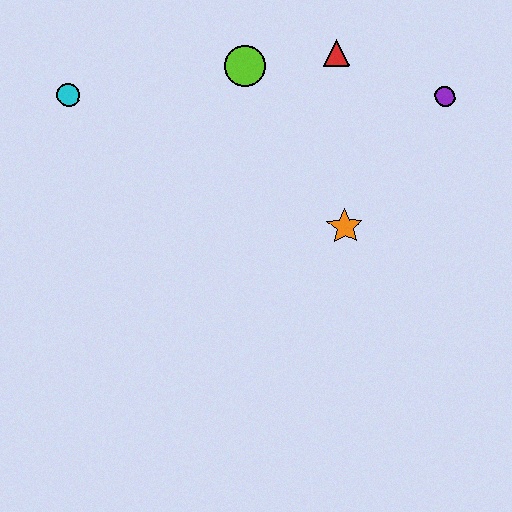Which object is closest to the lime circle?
The red triangle is closest to the lime circle.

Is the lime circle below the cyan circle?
No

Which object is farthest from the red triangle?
The cyan circle is farthest from the red triangle.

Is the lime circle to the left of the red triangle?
Yes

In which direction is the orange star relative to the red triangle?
The orange star is below the red triangle.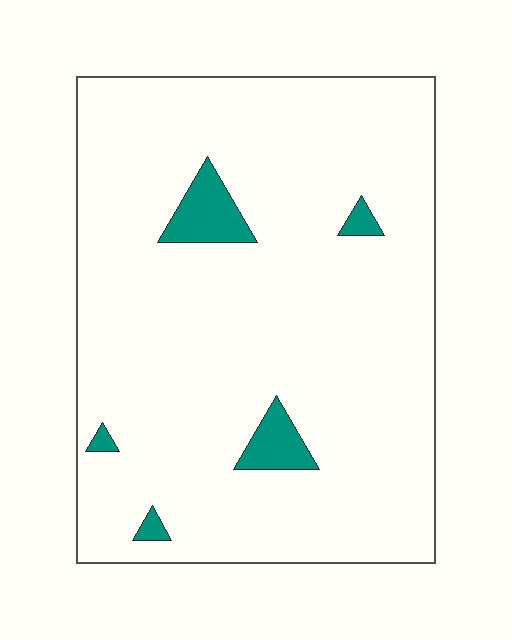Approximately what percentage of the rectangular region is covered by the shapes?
Approximately 5%.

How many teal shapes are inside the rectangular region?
5.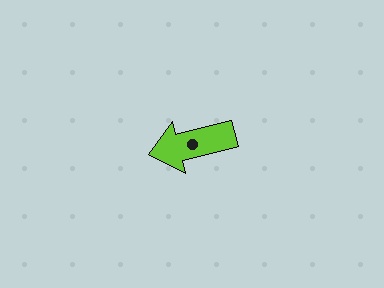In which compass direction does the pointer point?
West.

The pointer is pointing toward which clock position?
Roughly 9 o'clock.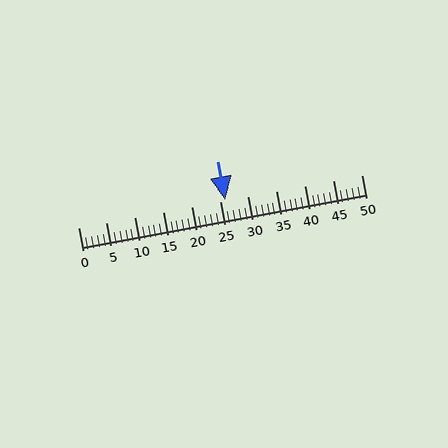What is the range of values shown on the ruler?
The ruler shows values from 0 to 50.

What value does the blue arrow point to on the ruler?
The blue arrow points to approximately 26.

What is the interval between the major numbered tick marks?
The major tick marks are spaced 5 units apart.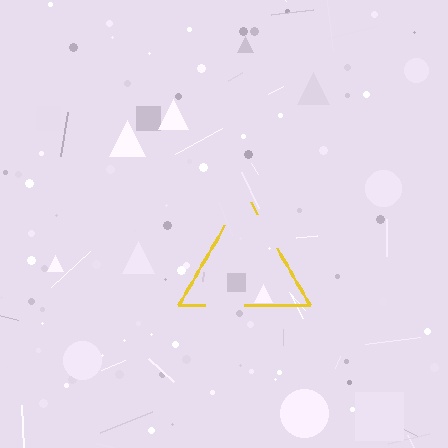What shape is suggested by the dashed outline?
The dashed outline suggests a triangle.